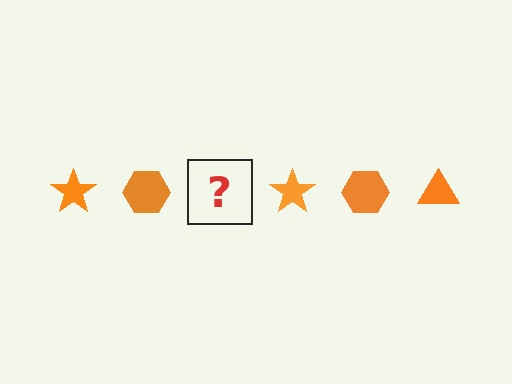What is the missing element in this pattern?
The missing element is an orange triangle.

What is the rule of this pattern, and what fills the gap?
The rule is that the pattern cycles through star, hexagon, triangle shapes in orange. The gap should be filled with an orange triangle.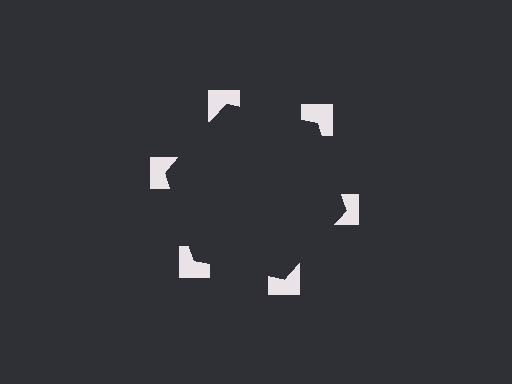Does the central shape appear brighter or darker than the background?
It typically appears slightly darker than the background, even though no actual brightness change is drawn.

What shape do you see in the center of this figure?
An illusory hexagon — its edges are inferred from the aligned wedge cuts in the notched squares, not physically drawn.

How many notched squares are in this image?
There are 6 — one at each vertex of the illusory hexagon.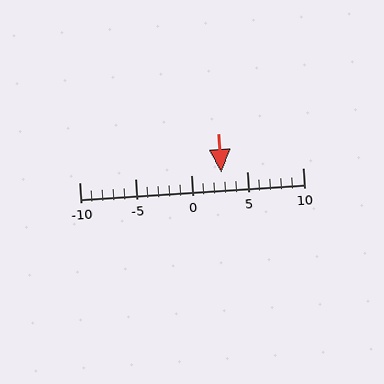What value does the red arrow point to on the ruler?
The red arrow points to approximately 3.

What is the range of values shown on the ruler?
The ruler shows values from -10 to 10.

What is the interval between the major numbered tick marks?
The major tick marks are spaced 5 units apart.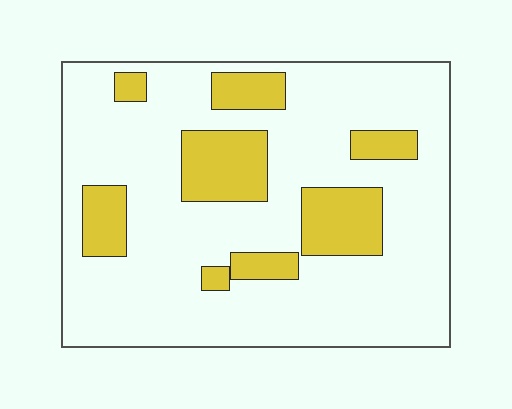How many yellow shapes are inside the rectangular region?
8.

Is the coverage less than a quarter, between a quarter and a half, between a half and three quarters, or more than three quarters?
Less than a quarter.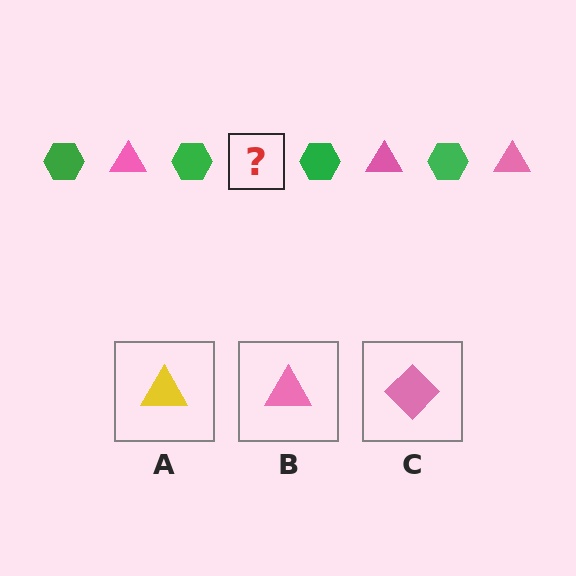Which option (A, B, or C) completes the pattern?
B.